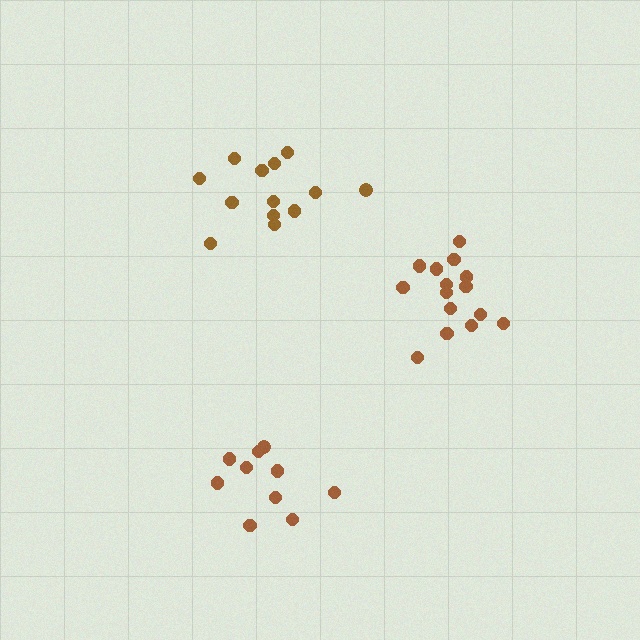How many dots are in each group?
Group 1: 15 dots, Group 2: 10 dots, Group 3: 13 dots (38 total).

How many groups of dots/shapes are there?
There are 3 groups.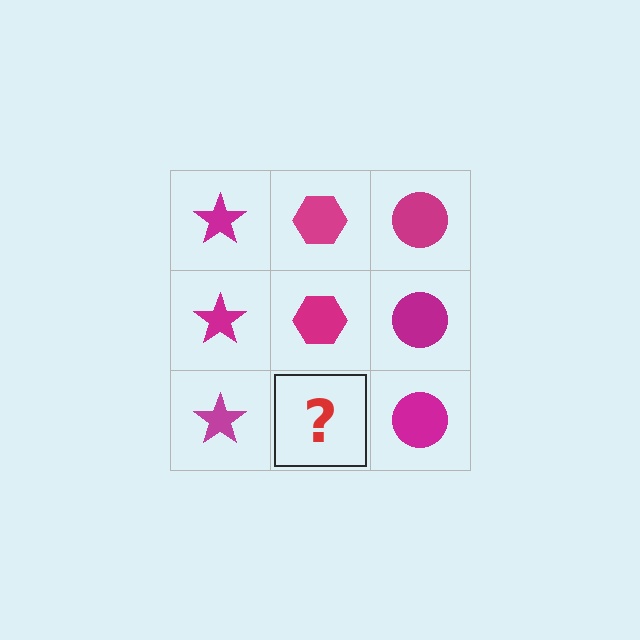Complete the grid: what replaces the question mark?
The question mark should be replaced with a magenta hexagon.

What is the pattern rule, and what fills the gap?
The rule is that each column has a consistent shape. The gap should be filled with a magenta hexagon.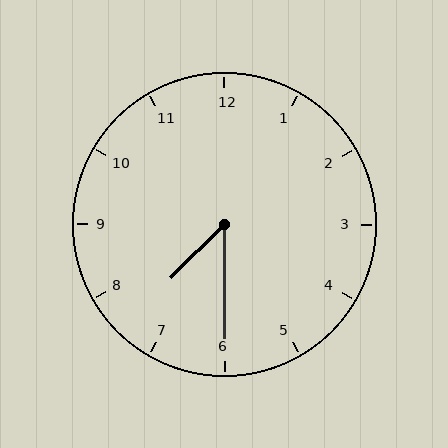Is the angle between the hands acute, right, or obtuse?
It is acute.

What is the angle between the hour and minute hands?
Approximately 45 degrees.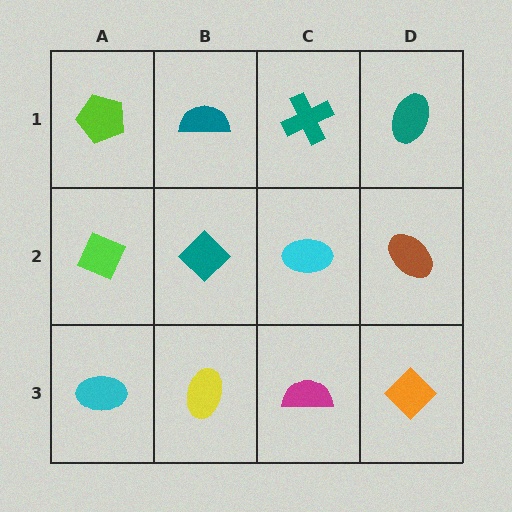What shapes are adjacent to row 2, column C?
A teal cross (row 1, column C), a magenta semicircle (row 3, column C), a teal diamond (row 2, column B), a brown ellipse (row 2, column D).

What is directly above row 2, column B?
A teal semicircle.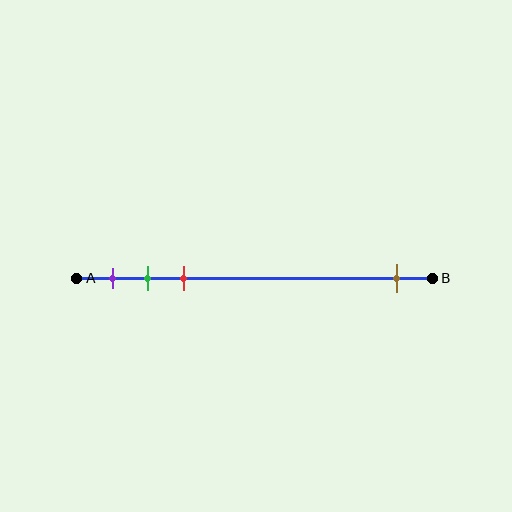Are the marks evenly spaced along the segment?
No, the marks are not evenly spaced.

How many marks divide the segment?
There are 4 marks dividing the segment.